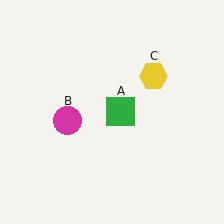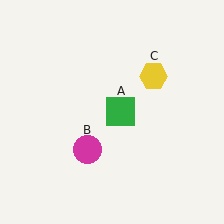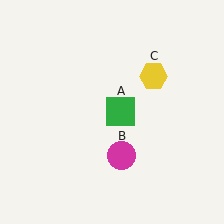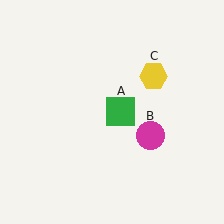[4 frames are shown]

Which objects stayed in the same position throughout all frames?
Green square (object A) and yellow hexagon (object C) remained stationary.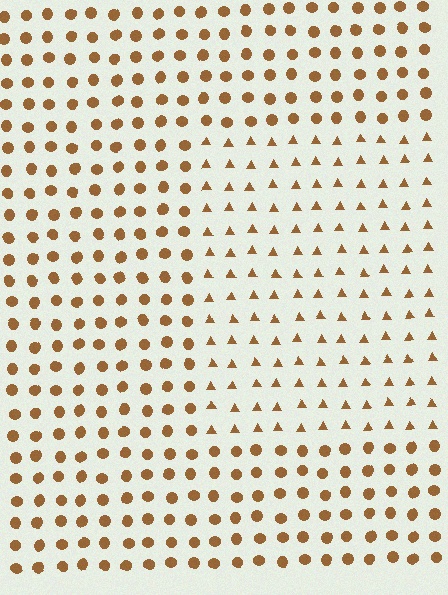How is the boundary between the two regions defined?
The boundary is defined by a change in element shape: triangles inside vs. circles outside. All elements share the same color and spacing.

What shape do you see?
I see a rectangle.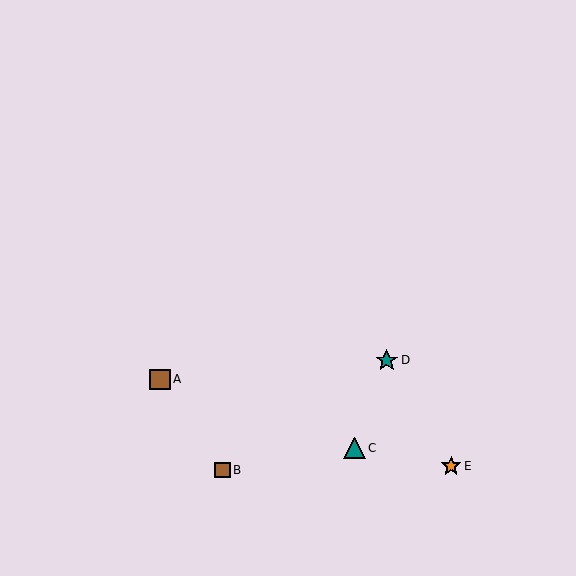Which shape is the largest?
The teal star (labeled D) is the largest.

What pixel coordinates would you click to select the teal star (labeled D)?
Click at (387, 360) to select the teal star D.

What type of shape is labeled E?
Shape E is an orange star.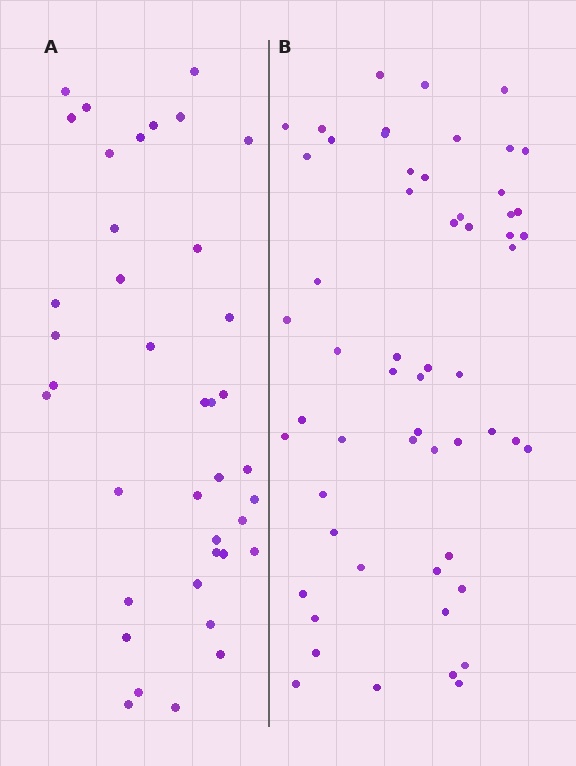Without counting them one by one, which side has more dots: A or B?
Region B (the right region) has more dots.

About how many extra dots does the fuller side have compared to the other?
Region B has approximately 20 more dots than region A.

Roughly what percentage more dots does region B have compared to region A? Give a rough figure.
About 45% more.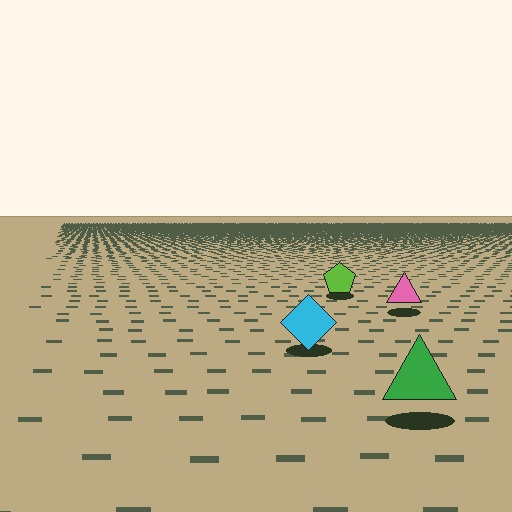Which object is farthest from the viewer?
The lime pentagon is farthest from the viewer. It appears smaller and the ground texture around it is denser.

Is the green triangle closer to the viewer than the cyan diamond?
Yes. The green triangle is closer — you can tell from the texture gradient: the ground texture is coarser near it.